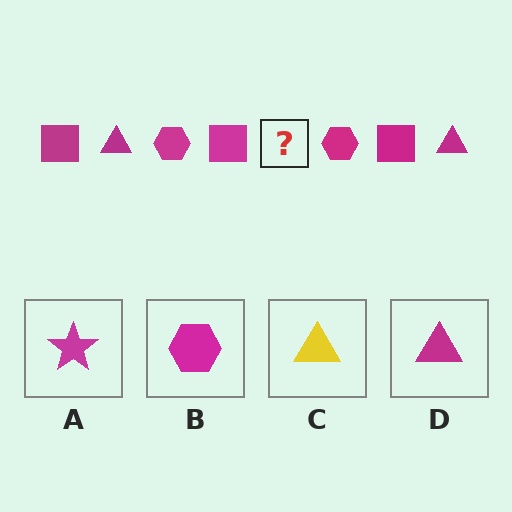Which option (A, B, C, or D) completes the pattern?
D.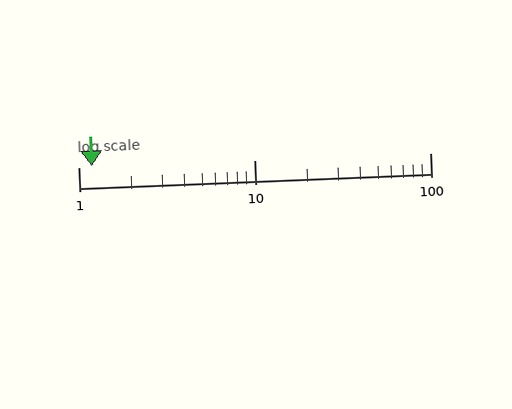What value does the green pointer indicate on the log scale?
The pointer indicates approximately 1.2.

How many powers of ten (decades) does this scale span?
The scale spans 2 decades, from 1 to 100.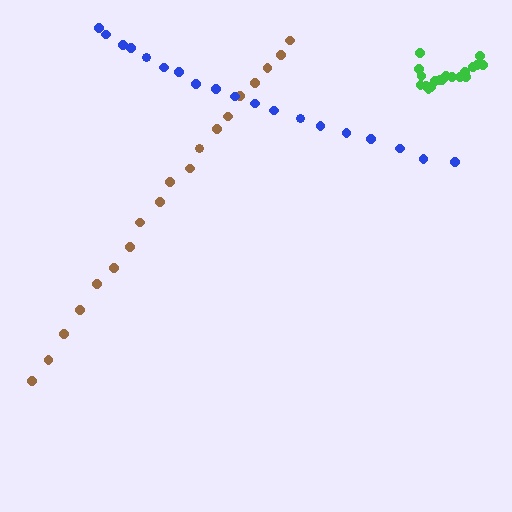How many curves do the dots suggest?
There are 3 distinct paths.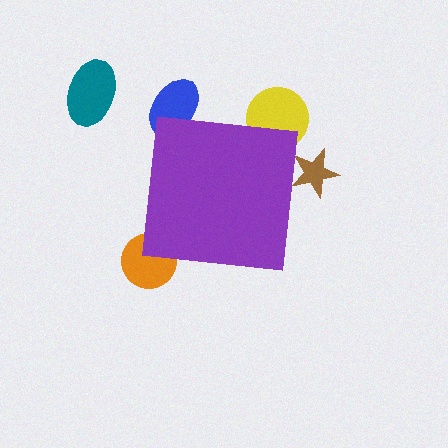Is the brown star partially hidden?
Yes, the brown star is partially hidden behind the purple square.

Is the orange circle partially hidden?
Yes, the orange circle is partially hidden behind the purple square.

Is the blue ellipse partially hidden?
Yes, the blue ellipse is partially hidden behind the purple square.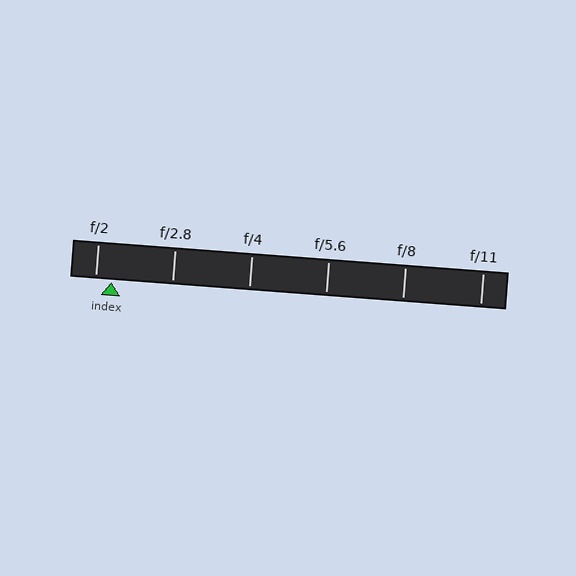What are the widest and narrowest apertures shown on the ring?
The widest aperture shown is f/2 and the narrowest is f/11.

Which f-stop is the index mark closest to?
The index mark is closest to f/2.